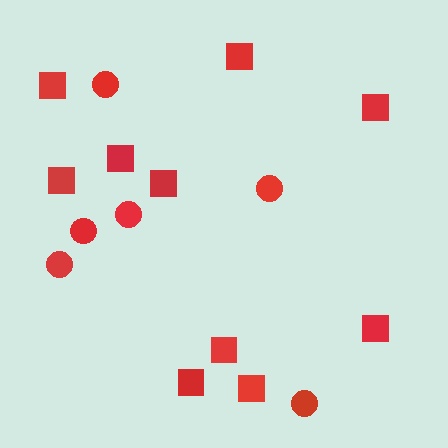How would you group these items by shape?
There are 2 groups: one group of squares (10) and one group of circles (6).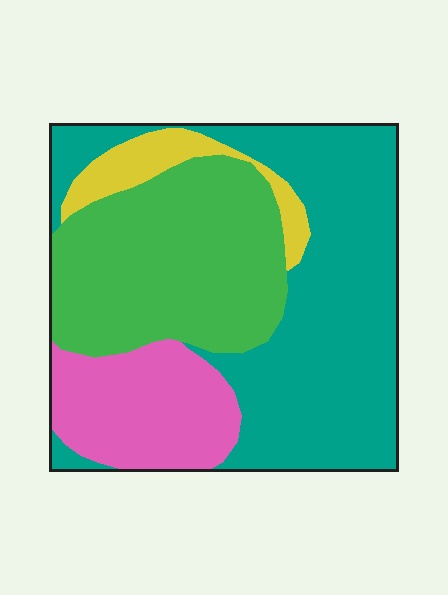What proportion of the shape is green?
Green covers about 30% of the shape.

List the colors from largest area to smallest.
From largest to smallest: teal, green, pink, yellow.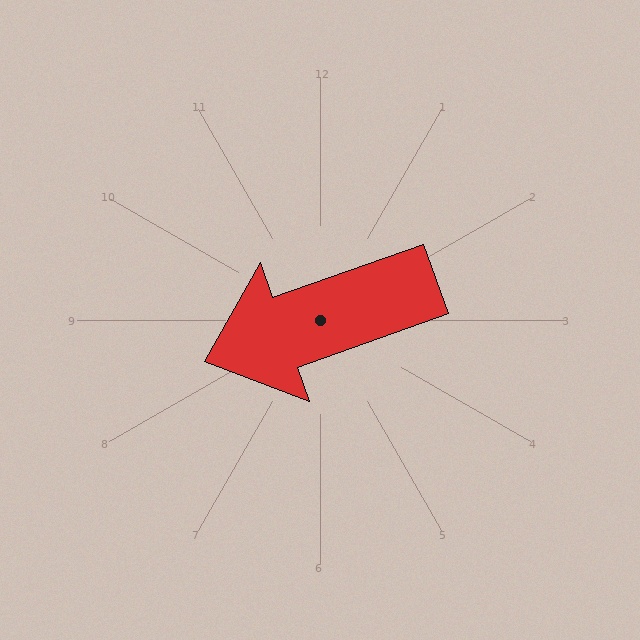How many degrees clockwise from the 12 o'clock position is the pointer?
Approximately 250 degrees.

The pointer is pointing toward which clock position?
Roughly 8 o'clock.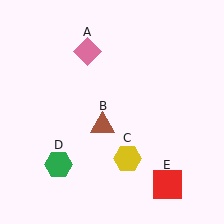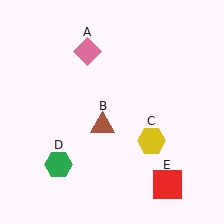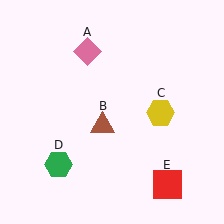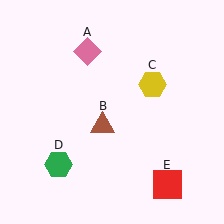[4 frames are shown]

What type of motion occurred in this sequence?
The yellow hexagon (object C) rotated counterclockwise around the center of the scene.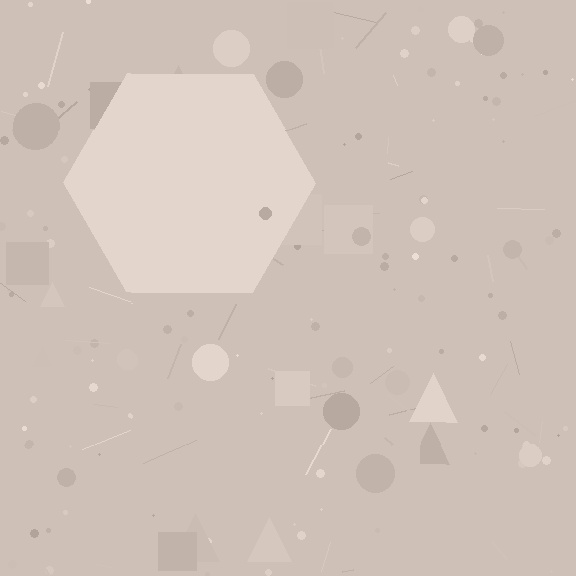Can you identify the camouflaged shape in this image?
The camouflaged shape is a hexagon.